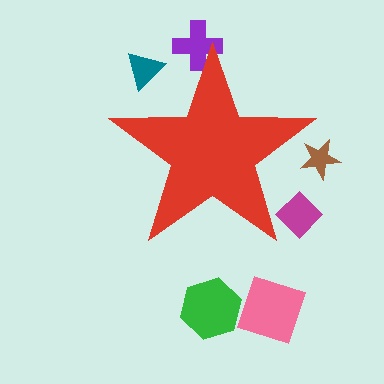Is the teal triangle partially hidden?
Yes, the teal triangle is partially hidden behind the red star.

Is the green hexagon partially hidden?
No, the green hexagon is fully visible.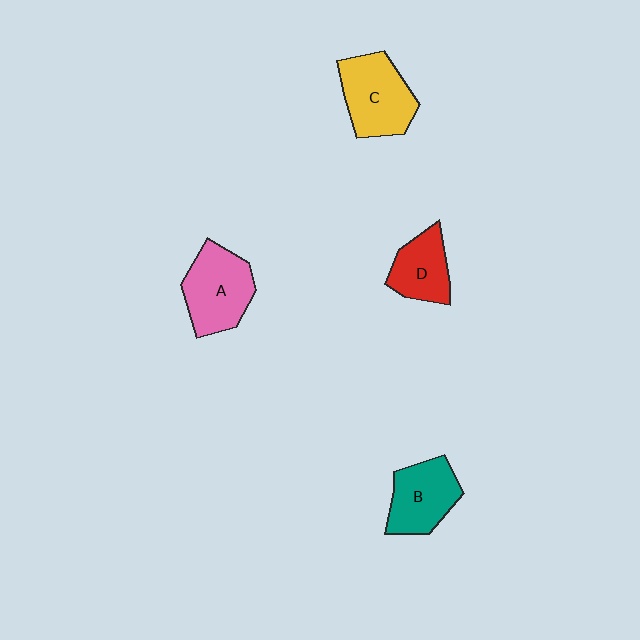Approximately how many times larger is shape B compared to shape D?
Approximately 1.2 times.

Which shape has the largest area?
Shape C (yellow).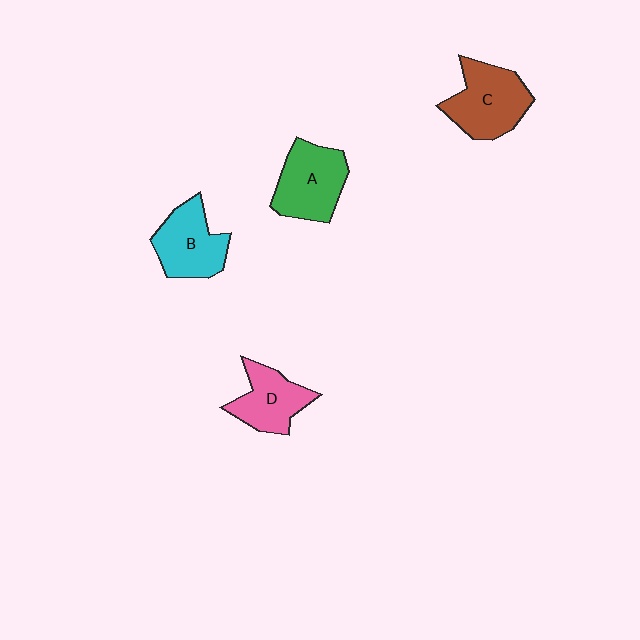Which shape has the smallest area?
Shape D (pink).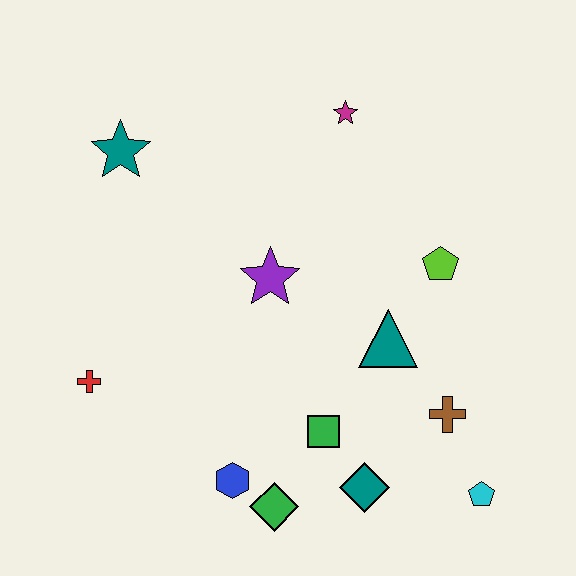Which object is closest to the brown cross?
The cyan pentagon is closest to the brown cross.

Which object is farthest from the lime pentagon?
The red cross is farthest from the lime pentagon.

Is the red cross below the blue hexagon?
No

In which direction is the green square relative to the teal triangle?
The green square is below the teal triangle.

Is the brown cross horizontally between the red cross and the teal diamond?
No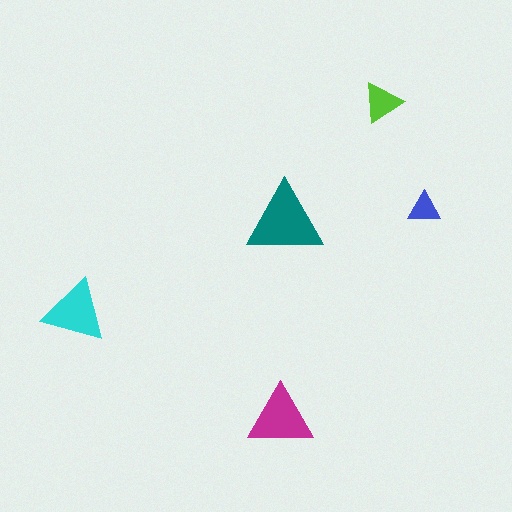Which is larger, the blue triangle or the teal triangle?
The teal one.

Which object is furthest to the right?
The blue triangle is rightmost.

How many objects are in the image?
There are 5 objects in the image.